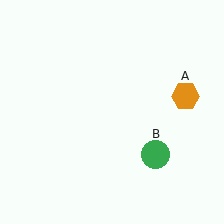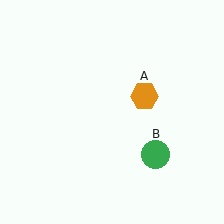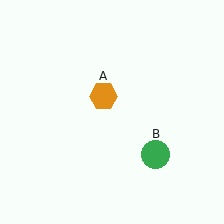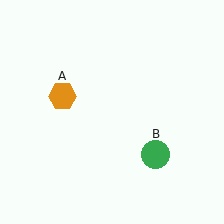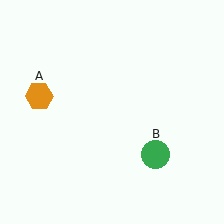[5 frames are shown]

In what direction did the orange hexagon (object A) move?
The orange hexagon (object A) moved left.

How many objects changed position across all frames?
1 object changed position: orange hexagon (object A).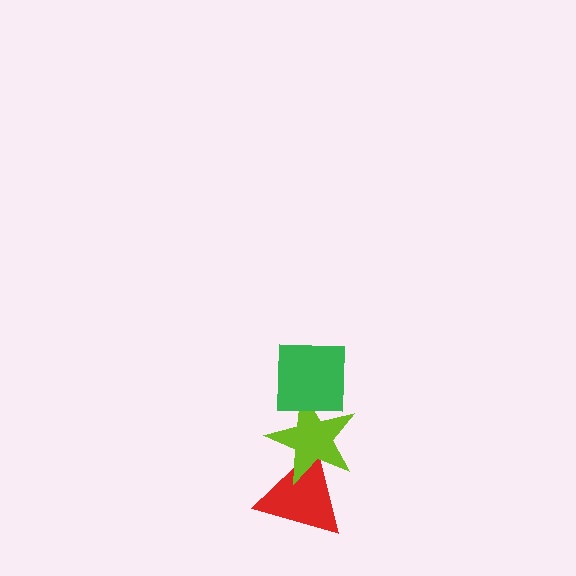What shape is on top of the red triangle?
The lime star is on top of the red triangle.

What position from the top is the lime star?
The lime star is 2nd from the top.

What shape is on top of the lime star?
The green square is on top of the lime star.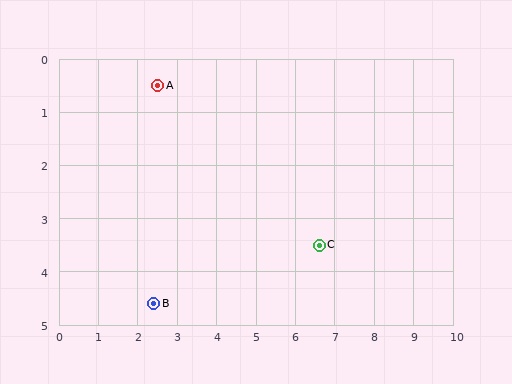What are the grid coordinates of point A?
Point A is at approximately (2.5, 0.5).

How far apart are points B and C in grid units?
Points B and C are about 4.3 grid units apart.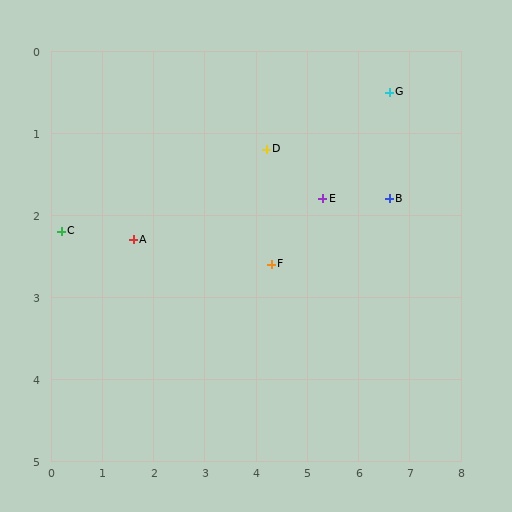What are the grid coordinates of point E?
Point E is at approximately (5.3, 1.8).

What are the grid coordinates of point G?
Point G is at approximately (6.6, 0.5).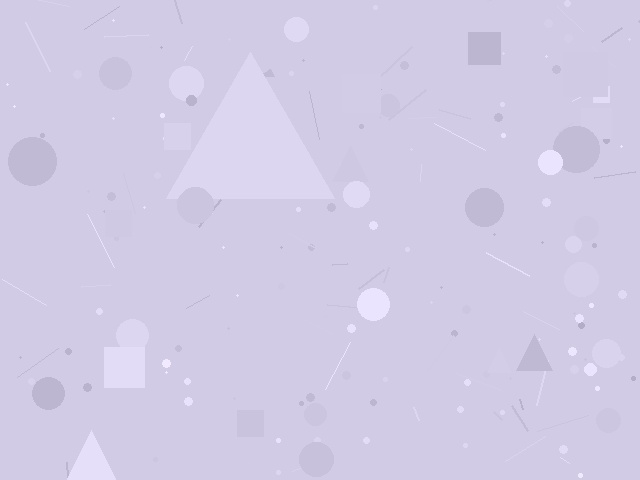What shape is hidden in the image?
A triangle is hidden in the image.